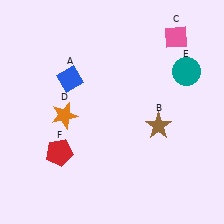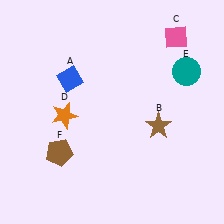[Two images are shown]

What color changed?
The pentagon (F) changed from red in Image 1 to brown in Image 2.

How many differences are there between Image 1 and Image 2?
There is 1 difference between the two images.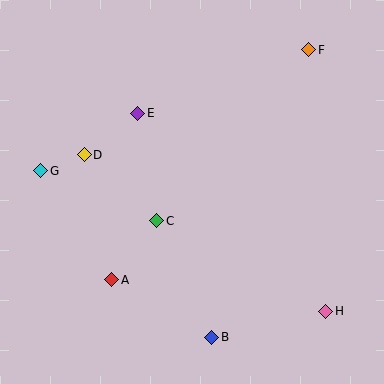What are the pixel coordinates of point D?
Point D is at (84, 155).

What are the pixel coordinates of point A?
Point A is at (112, 280).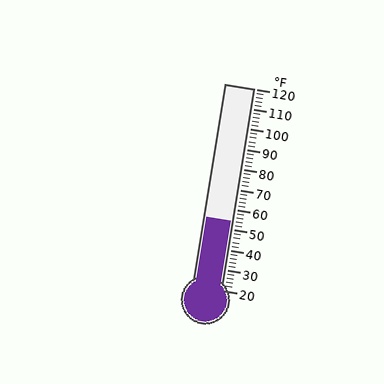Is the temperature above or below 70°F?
The temperature is below 70°F.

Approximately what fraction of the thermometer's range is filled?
The thermometer is filled to approximately 35% of its range.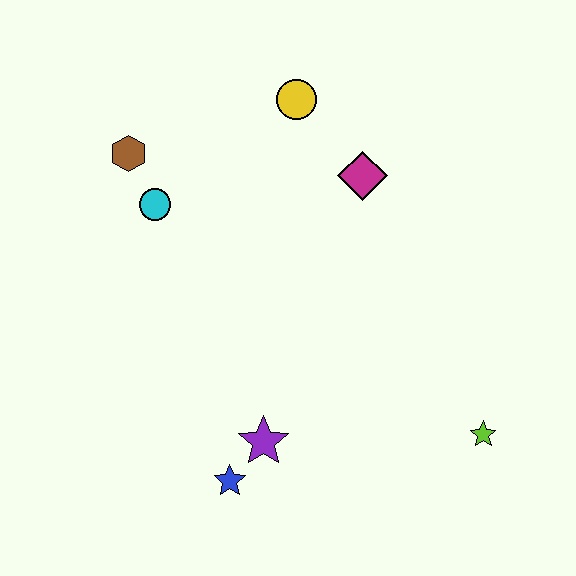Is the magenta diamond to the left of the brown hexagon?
No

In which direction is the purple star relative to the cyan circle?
The purple star is below the cyan circle.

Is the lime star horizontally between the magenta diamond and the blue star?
No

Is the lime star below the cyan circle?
Yes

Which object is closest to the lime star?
The purple star is closest to the lime star.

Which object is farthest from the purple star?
The yellow circle is farthest from the purple star.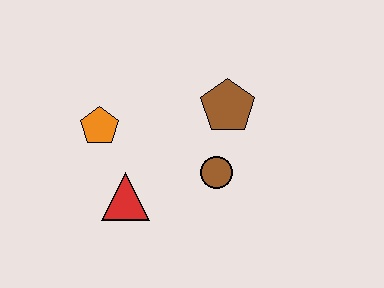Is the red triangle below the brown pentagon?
Yes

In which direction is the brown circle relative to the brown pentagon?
The brown circle is below the brown pentagon.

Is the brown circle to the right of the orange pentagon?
Yes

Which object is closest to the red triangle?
The orange pentagon is closest to the red triangle.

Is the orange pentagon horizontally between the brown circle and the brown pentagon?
No